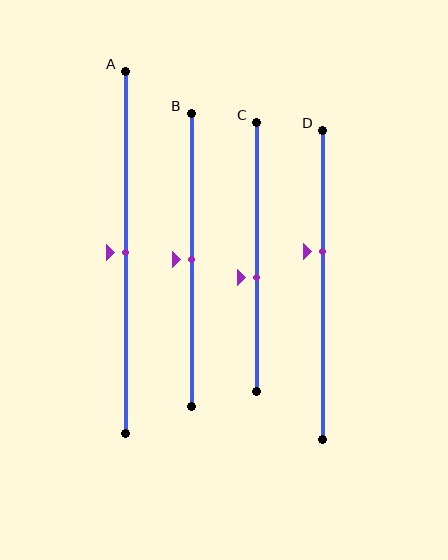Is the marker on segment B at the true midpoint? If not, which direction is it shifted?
Yes, the marker on segment B is at the true midpoint.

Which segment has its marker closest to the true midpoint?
Segment A has its marker closest to the true midpoint.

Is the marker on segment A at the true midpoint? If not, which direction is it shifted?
Yes, the marker on segment A is at the true midpoint.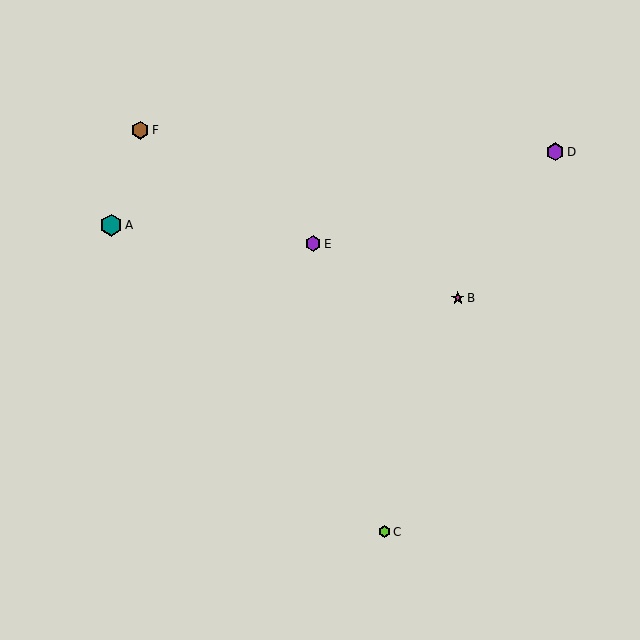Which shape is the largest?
The teal hexagon (labeled A) is the largest.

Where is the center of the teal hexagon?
The center of the teal hexagon is at (111, 225).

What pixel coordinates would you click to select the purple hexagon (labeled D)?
Click at (555, 152) to select the purple hexagon D.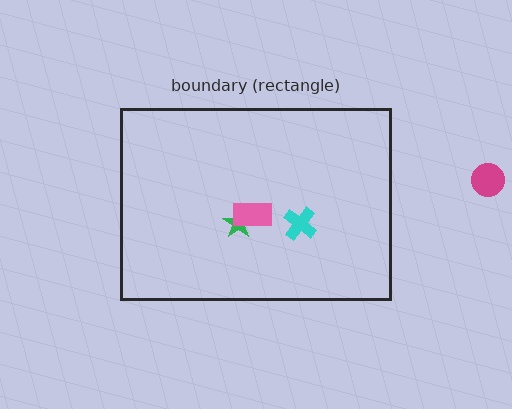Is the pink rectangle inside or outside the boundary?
Inside.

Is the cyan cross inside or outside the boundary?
Inside.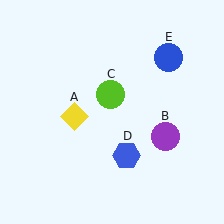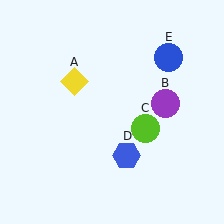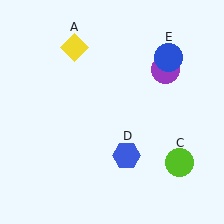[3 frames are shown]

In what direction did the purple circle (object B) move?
The purple circle (object B) moved up.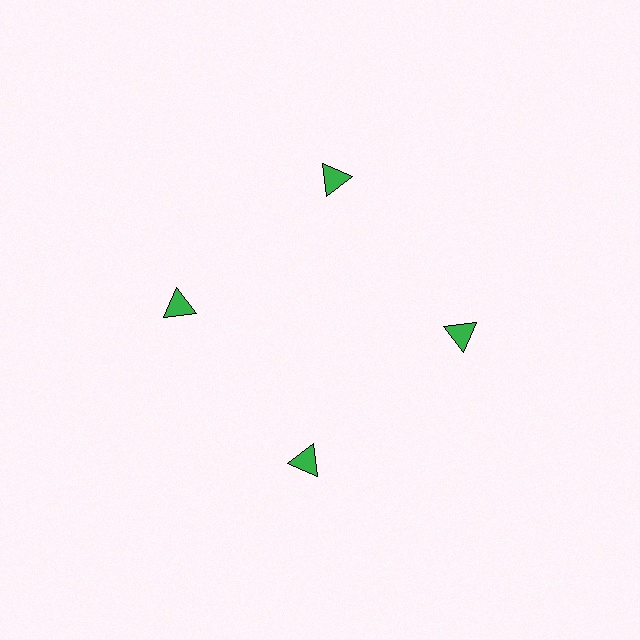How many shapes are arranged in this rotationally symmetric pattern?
There are 4 shapes, arranged in 4 groups of 1.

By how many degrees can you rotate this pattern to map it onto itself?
The pattern maps onto itself every 90 degrees of rotation.